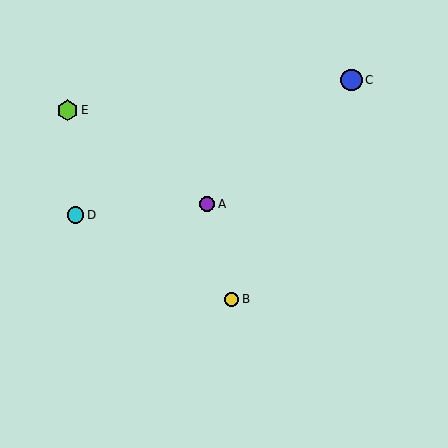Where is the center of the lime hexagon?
The center of the lime hexagon is at (68, 110).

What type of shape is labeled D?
Shape D is a cyan circle.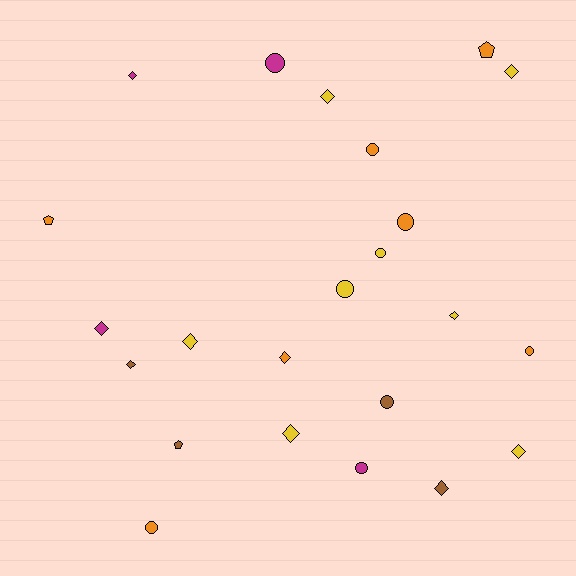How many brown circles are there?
There is 1 brown circle.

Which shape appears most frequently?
Diamond, with 11 objects.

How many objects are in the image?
There are 23 objects.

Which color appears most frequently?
Yellow, with 8 objects.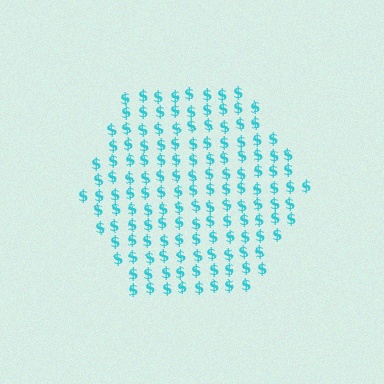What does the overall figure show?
The overall figure shows a hexagon.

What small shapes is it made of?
It is made of small dollar signs.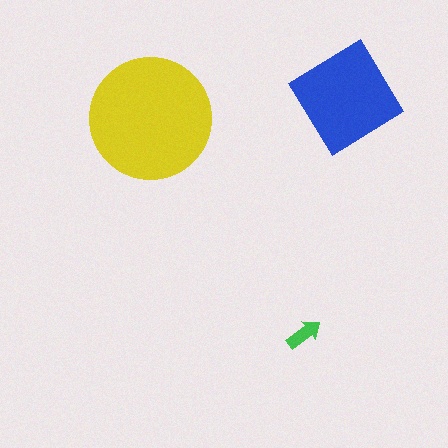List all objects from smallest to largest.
The green arrow, the blue diamond, the yellow circle.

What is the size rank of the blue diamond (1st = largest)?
2nd.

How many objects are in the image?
There are 3 objects in the image.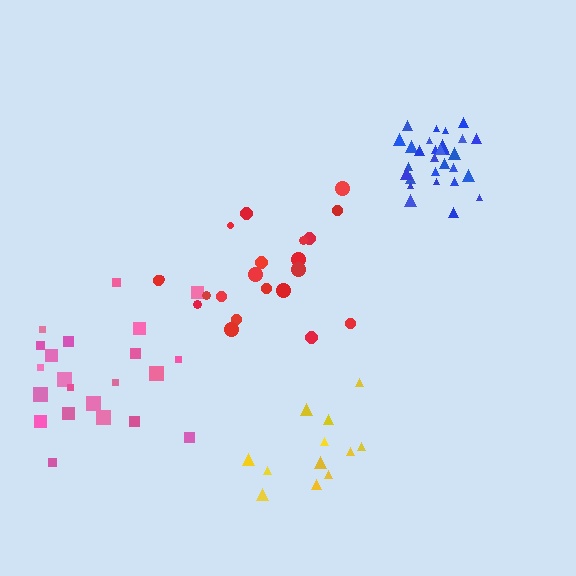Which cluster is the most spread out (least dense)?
Red.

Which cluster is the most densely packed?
Blue.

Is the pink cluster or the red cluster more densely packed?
Pink.